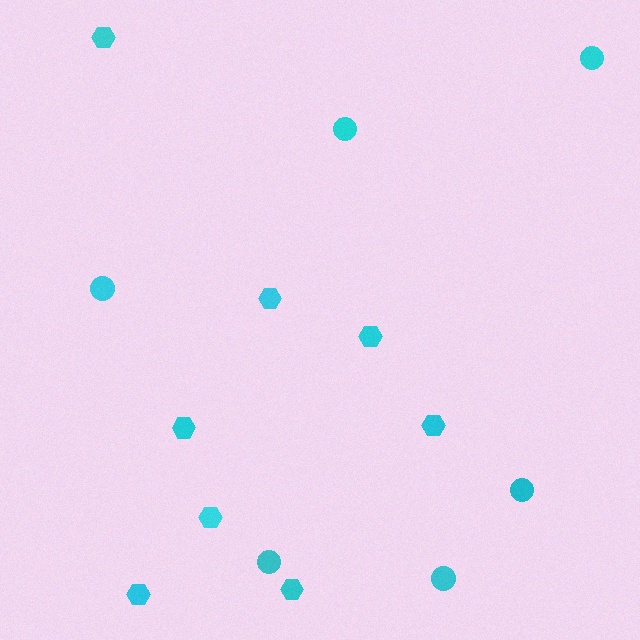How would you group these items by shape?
There are 2 groups: one group of hexagons (8) and one group of circles (6).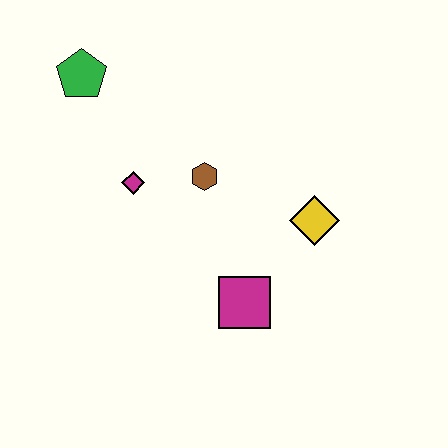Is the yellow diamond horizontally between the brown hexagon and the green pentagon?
No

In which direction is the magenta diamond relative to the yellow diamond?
The magenta diamond is to the left of the yellow diamond.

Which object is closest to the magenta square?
The yellow diamond is closest to the magenta square.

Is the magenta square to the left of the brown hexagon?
No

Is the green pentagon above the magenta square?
Yes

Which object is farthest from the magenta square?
The green pentagon is farthest from the magenta square.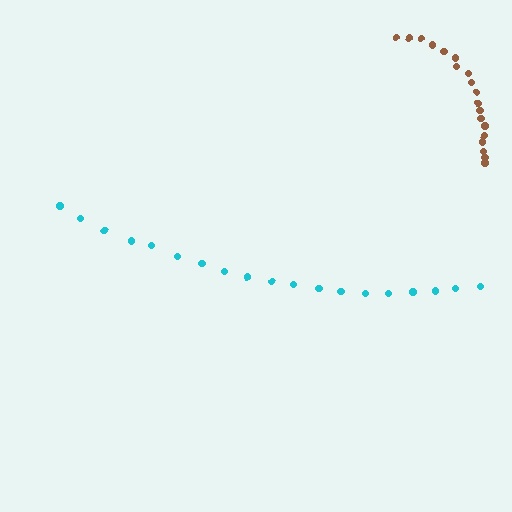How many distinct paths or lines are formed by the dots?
There are 2 distinct paths.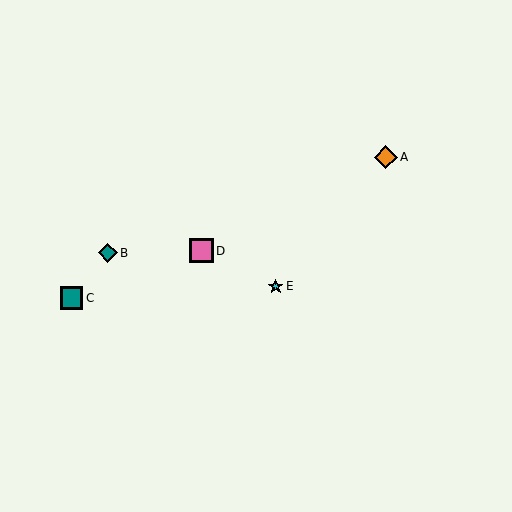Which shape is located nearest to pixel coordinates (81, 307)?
The teal square (labeled C) at (72, 298) is nearest to that location.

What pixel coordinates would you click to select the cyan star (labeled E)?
Click at (276, 286) to select the cyan star E.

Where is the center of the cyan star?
The center of the cyan star is at (276, 286).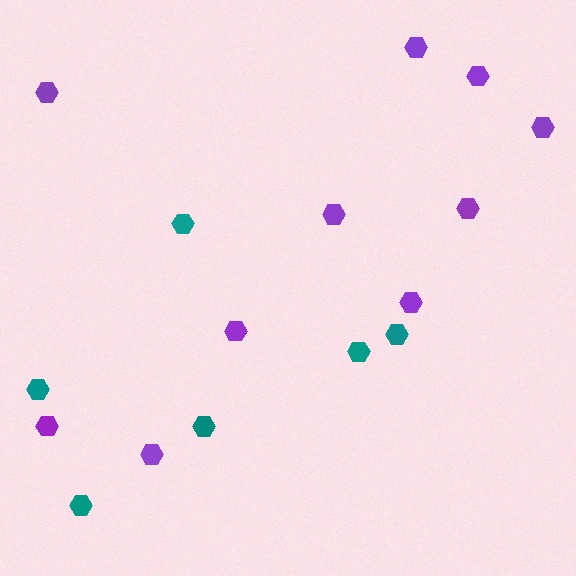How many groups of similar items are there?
There are 2 groups: one group of teal hexagons (6) and one group of purple hexagons (10).